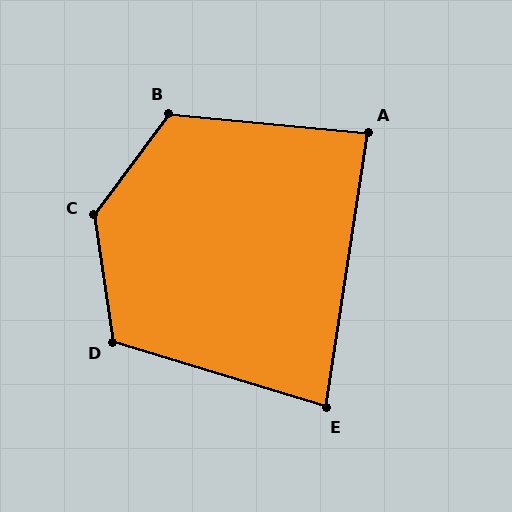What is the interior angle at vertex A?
Approximately 87 degrees (approximately right).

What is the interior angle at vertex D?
Approximately 115 degrees (obtuse).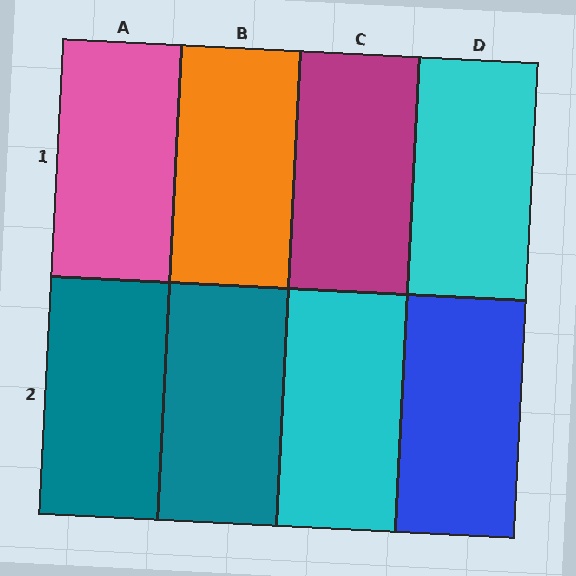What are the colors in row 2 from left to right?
Teal, teal, cyan, blue.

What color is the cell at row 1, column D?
Cyan.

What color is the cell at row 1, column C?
Magenta.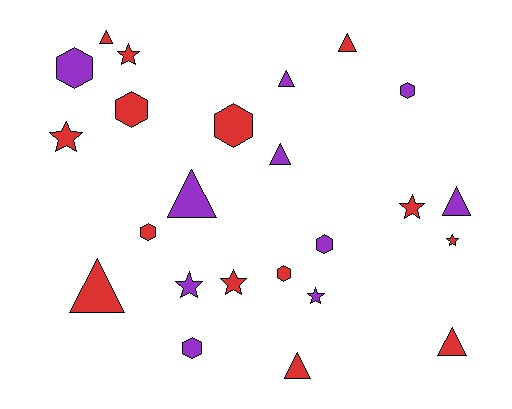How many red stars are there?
There are 5 red stars.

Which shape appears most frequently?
Triangle, with 9 objects.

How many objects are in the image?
There are 24 objects.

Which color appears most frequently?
Red, with 14 objects.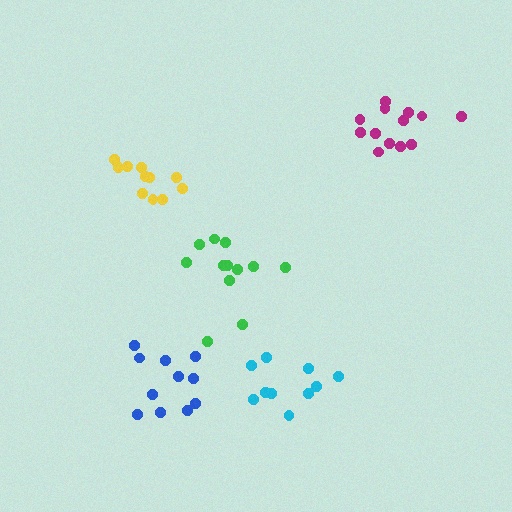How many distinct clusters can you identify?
There are 5 distinct clusters.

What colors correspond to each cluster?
The clusters are colored: yellow, blue, magenta, cyan, green.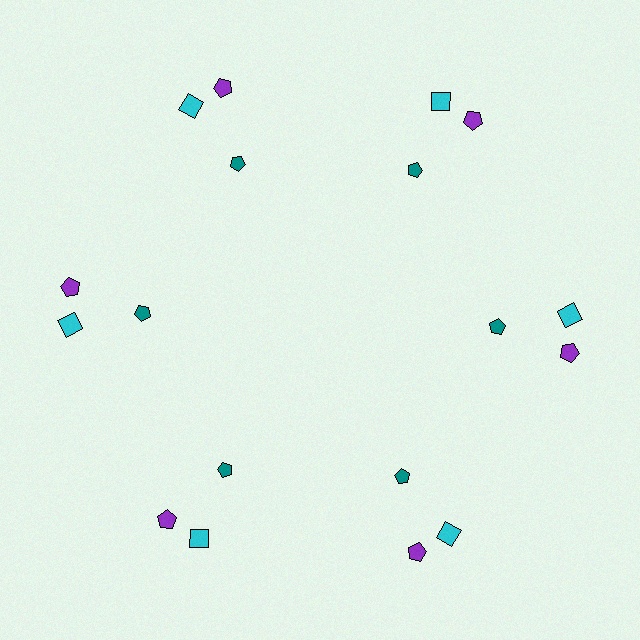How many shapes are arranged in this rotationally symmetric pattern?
There are 18 shapes, arranged in 6 groups of 3.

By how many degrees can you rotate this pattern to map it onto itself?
The pattern maps onto itself every 60 degrees of rotation.